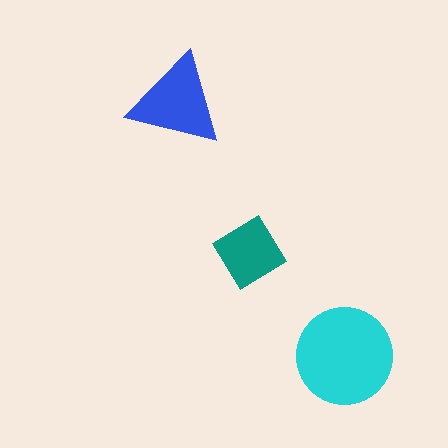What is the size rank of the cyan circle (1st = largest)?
1st.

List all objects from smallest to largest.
The teal diamond, the blue triangle, the cyan circle.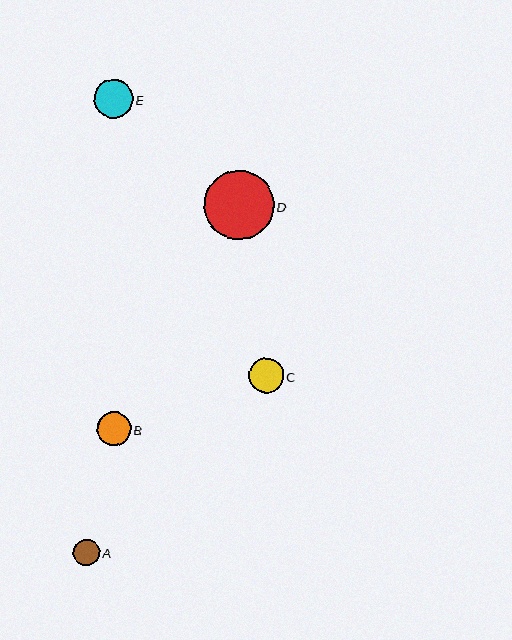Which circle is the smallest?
Circle A is the smallest with a size of approximately 26 pixels.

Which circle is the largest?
Circle D is the largest with a size of approximately 70 pixels.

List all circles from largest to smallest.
From largest to smallest: D, E, C, B, A.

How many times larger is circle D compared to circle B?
Circle D is approximately 2.1 times the size of circle B.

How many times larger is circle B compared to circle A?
Circle B is approximately 1.3 times the size of circle A.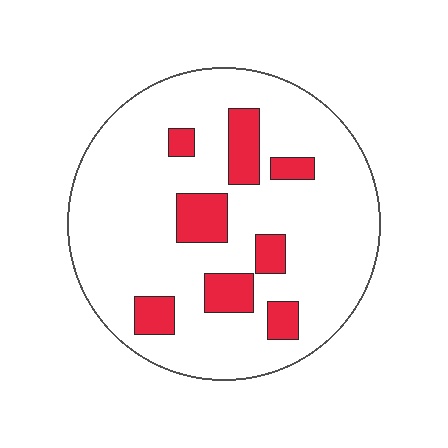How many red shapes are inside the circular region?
8.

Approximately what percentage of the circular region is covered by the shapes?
Approximately 15%.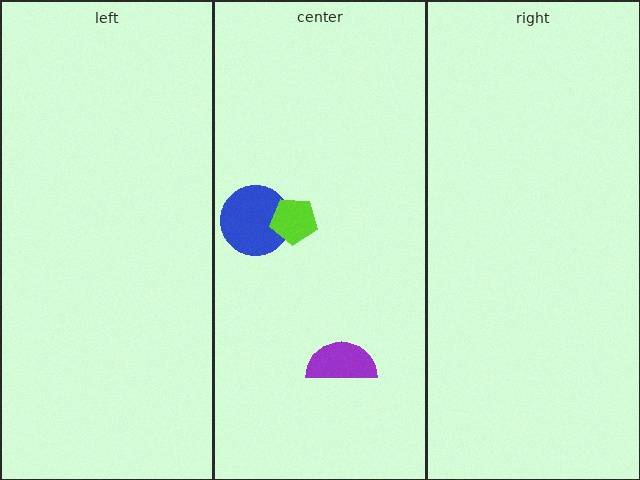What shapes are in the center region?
The blue circle, the lime pentagon, the purple semicircle.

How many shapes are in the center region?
3.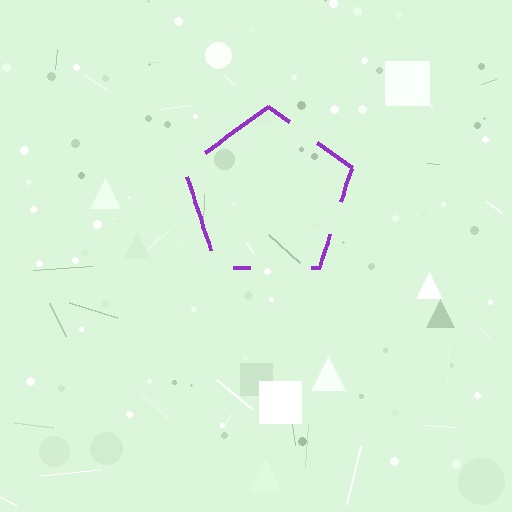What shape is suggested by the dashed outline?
The dashed outline suggests a pentagon.